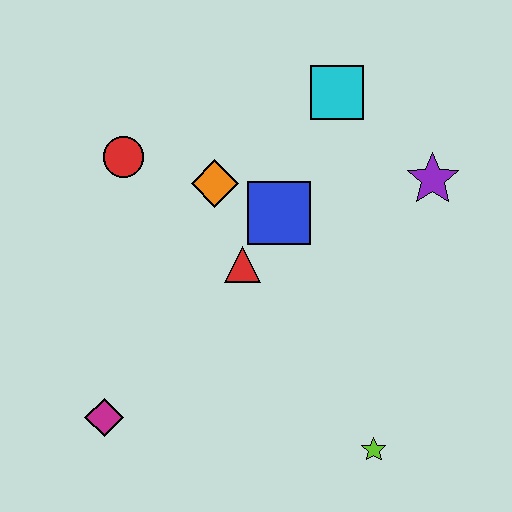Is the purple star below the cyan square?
Yes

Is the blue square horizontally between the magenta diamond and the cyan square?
Yes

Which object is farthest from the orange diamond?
The lime star is farthest from the orange diamond.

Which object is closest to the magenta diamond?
The red triangle is closest to the magenta diamond.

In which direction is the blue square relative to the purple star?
The blue square is to the left of the purple star.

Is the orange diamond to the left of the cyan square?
Yes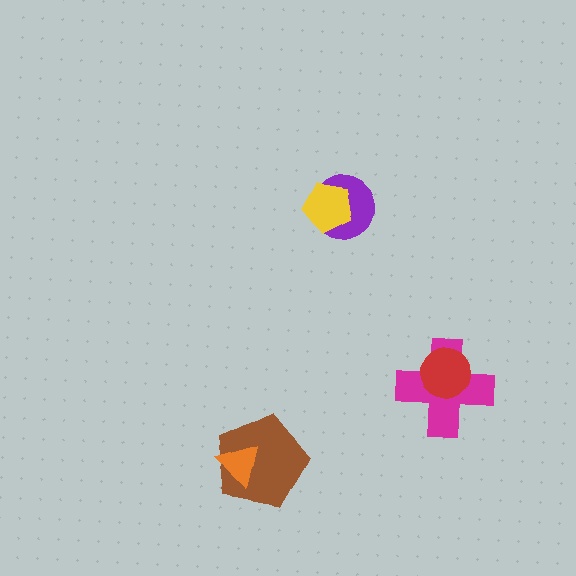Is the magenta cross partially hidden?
Yes, it is partially covered by another shape.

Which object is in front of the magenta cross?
The red circle is in front of the magenta cross.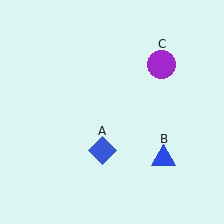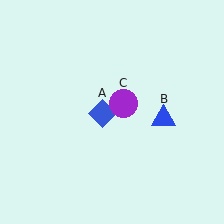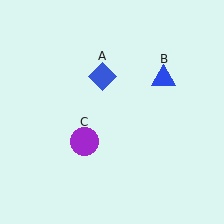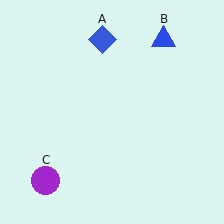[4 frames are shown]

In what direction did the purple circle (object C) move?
The purple circle (object C) moved down and to the left.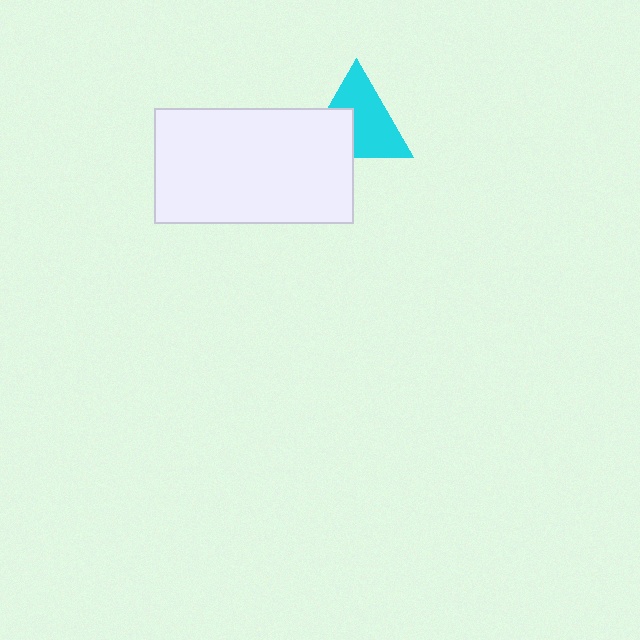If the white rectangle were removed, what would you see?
You would see the complete cyan triangle.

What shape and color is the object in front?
The object in front is a white rectangle.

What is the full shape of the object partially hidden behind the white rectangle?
The partially hidden object is a cyan triangle.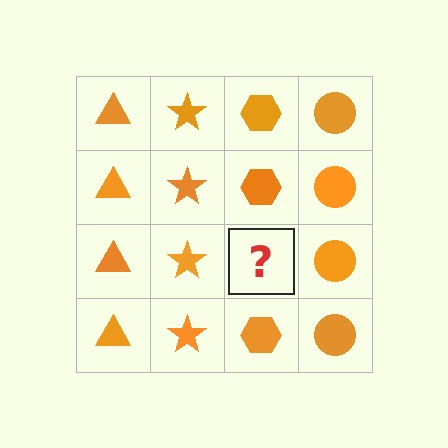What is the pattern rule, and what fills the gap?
The rule is that each column has a consistent shape. The gap should be filled with an orange hexagon.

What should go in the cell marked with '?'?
The missing cell should contain an orange hexagon.